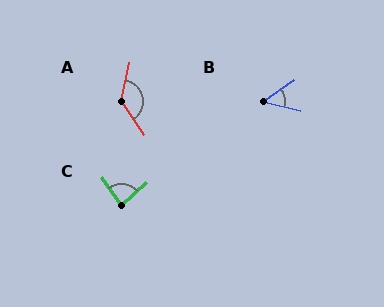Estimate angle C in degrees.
Approximately 84 degrees.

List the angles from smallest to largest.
B (49°), C (84°), A (132°).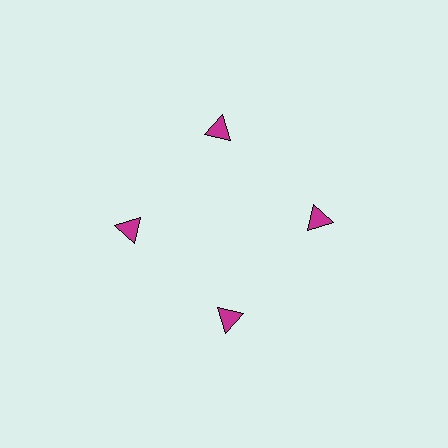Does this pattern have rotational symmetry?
Yes, this pattern has 4-fold rotational symmetry. It looks the same after rotating 90 degrees around the center.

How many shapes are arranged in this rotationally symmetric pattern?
There are 4 shapes, arranged in 4 groups of 1.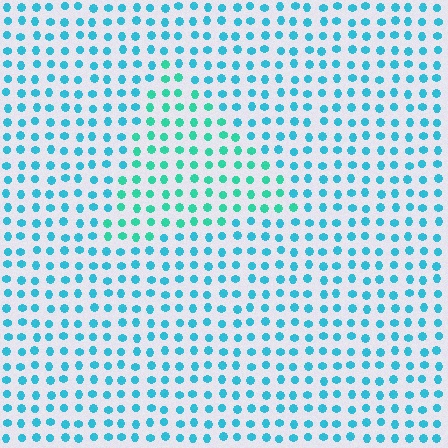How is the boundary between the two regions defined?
The boundary is defined purely by a slight shift in hue (about 27 degrees). Spacing, size, and orientation are identical on both sides.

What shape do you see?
I see a triangle.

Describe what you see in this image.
The image is filled with small cyan elements in a uniform arrangement. A triangle-shaped region is visible where the elements are tinted to a slightly different hue, forming a subtle color boundary.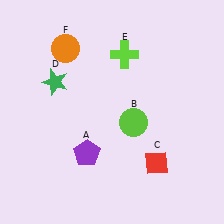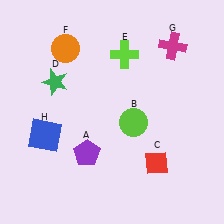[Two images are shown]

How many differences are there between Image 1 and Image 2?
There are 2 differences between the two images.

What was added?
A magenta cross (G), a blue square (H) were added in Image 2.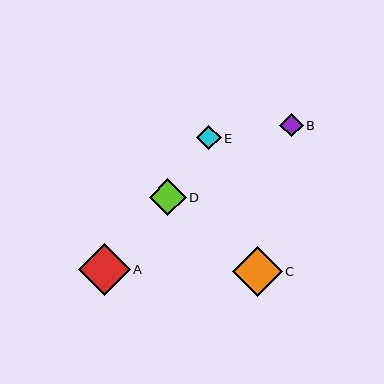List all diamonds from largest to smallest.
From largest to smallest: A, C, D, E, B.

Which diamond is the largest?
Diamond A is the largest with a size of approximately 52 pixels.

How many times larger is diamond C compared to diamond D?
Diamond C is approximately 1.3 times the size of diamond D.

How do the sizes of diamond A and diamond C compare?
Diamond A and diamond C are approximately the same size.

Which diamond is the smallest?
Diamond B is the smallest with a size of approximately 23 pixels.